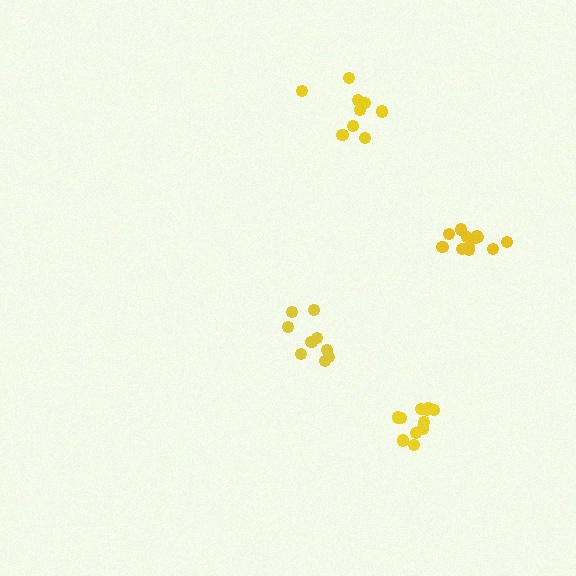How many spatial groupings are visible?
There are 4 spatial groupings.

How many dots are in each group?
Group 1: 9 dots, Group 2: 12 dots, Group 3: 11 dots, Group 4: 9 dots (41 total).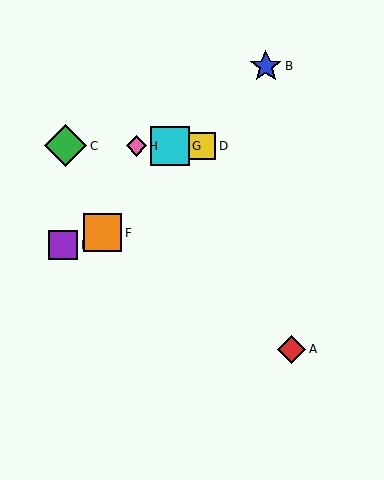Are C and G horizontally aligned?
Yes, both are at y≈146.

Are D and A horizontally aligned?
No, D is at y≈146 and A is at y≈349.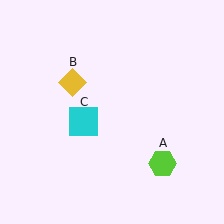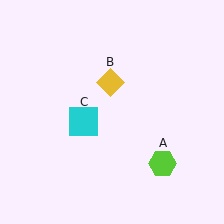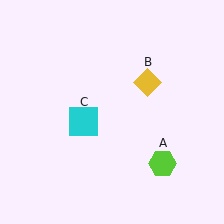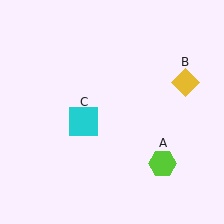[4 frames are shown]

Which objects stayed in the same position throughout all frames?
Lime hexagon (object A) and cyan square (object C) remained stationary.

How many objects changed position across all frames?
1 object changed position: yellow diamond (object B).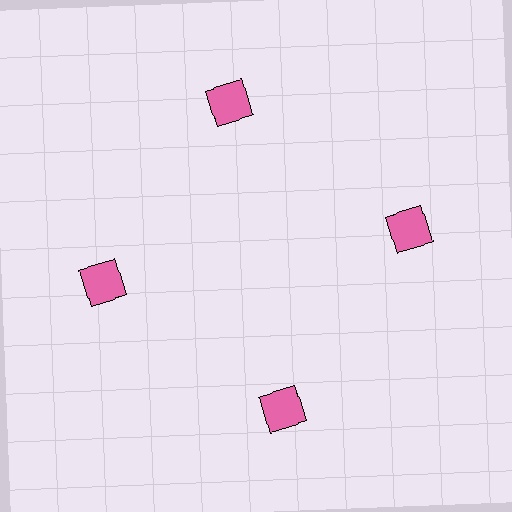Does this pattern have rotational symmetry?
Yes, this pattern has 4-fold rotational symmetry. It looks the same after rotating 90 degrees around the center.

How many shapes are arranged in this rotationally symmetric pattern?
There are 4 shapes, arranged in 4 groups of 1.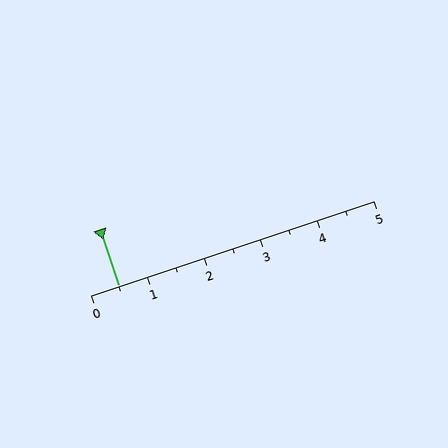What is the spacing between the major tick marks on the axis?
The major ticks are spaced 1 apart.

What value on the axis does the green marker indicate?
The marker indicates approximately 0.5.